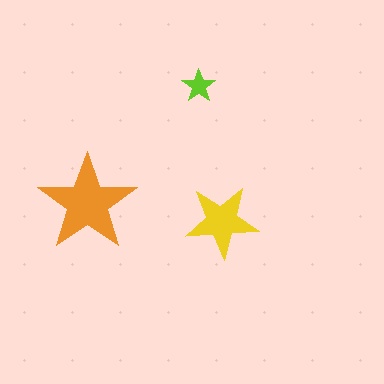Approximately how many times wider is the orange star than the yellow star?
About 1.5 times wider.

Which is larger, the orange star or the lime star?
The orange one.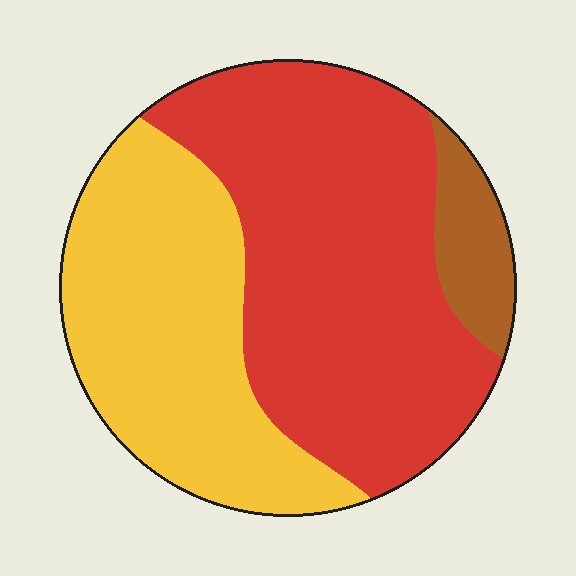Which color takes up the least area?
Brown, at roughly 10%.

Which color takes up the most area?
Red, at roughly 55%.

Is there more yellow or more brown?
Yellow.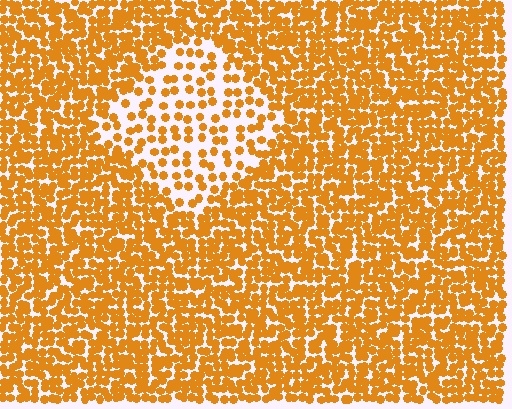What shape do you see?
I see a diamond.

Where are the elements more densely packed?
The elements are more densely packed outside the diamond boundary.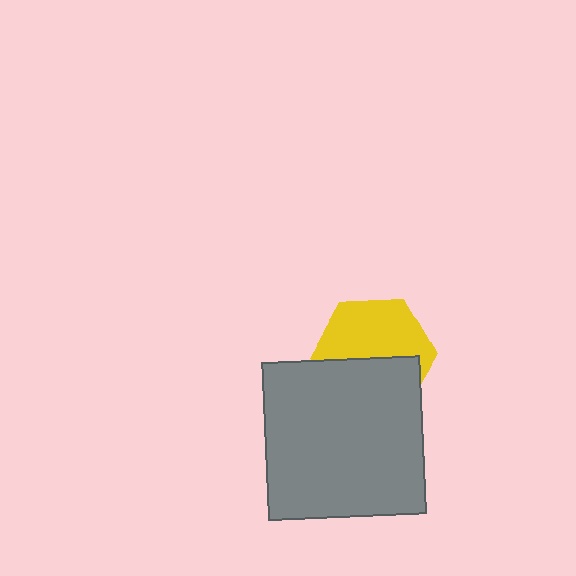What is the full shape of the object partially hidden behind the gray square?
The partially hidden object is a yellow hexagon.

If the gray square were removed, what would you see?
You would see the complete yellow hexagon.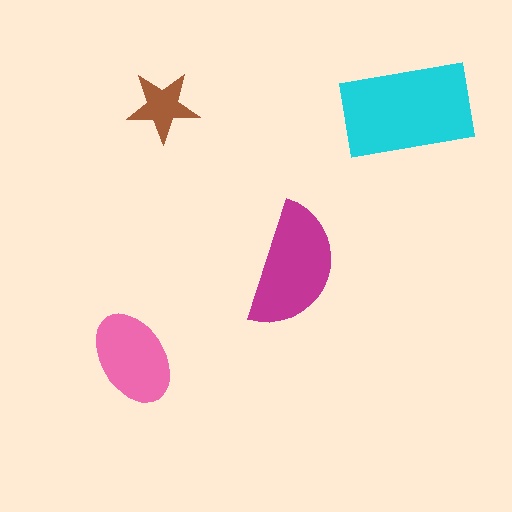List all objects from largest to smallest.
The cyan rectangle, the magenta semicircle, the pink ellipse, the brown star.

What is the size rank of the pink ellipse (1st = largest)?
3rd.